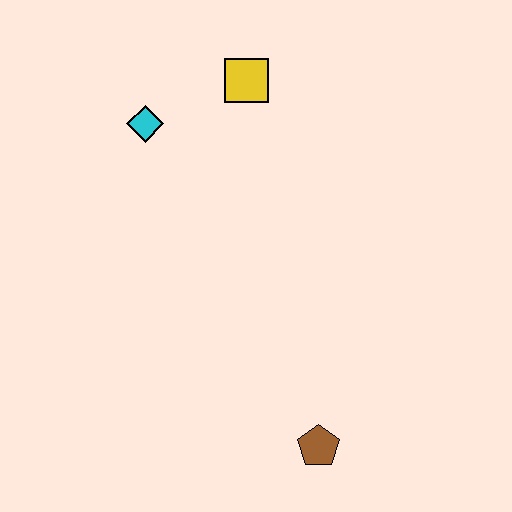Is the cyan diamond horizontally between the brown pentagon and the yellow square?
No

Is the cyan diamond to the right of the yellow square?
No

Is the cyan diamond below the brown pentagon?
No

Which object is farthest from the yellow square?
The brown pentagon is farthest from the yellow square.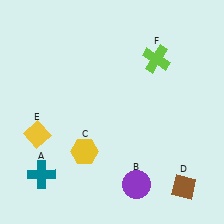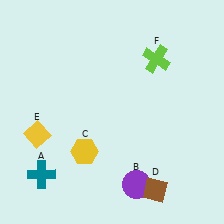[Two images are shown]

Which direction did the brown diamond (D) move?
The brown diamond (D) moved left.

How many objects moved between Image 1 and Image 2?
1 object moved between the two images.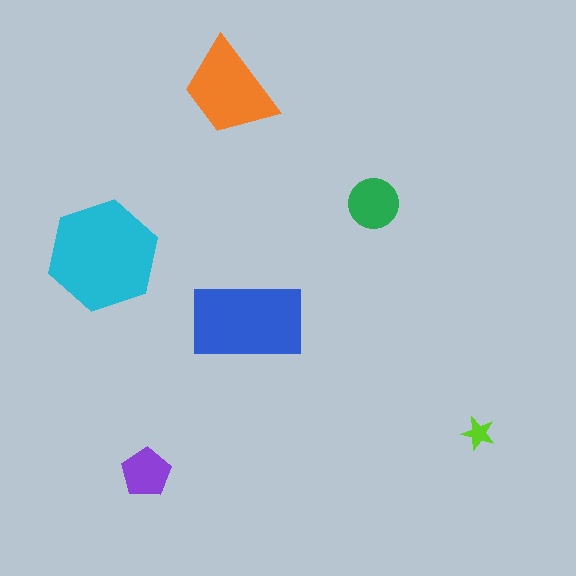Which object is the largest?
The cyan hexagon.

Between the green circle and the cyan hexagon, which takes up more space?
The cyan hexagon.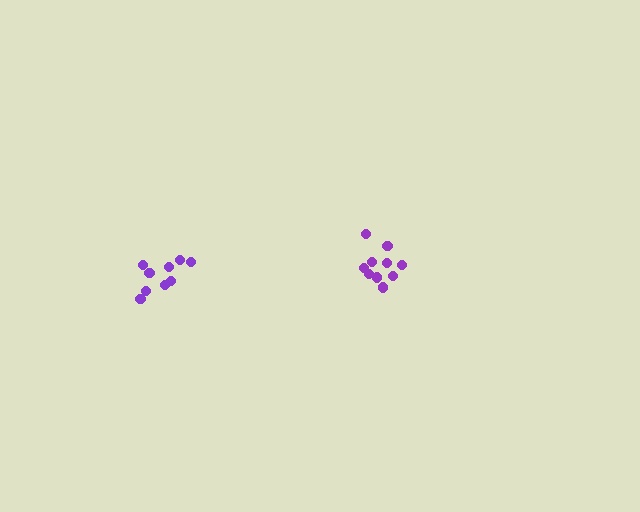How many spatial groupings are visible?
There are 2 spatial groupings.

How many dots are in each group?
Group 1: 10 dots, Group 2: 9 dots (19 total).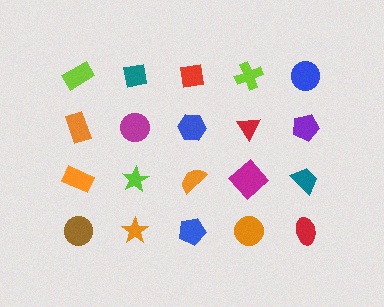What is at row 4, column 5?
A red ellipse.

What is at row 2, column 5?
A purple pentagon.